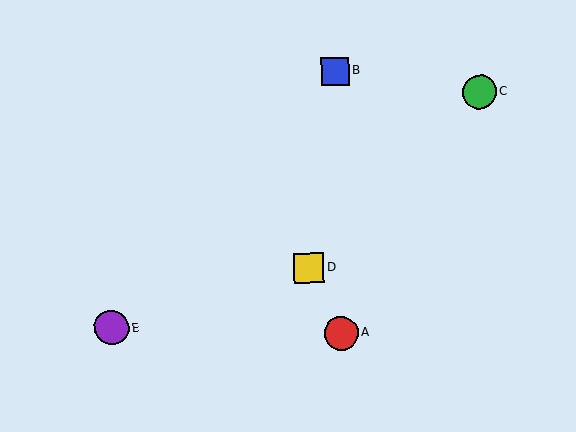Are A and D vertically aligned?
No, A is at x≈341 and D is at x≈309.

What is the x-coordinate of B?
Object B is at x≈335.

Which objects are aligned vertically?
Objects A, B are aligned vertically.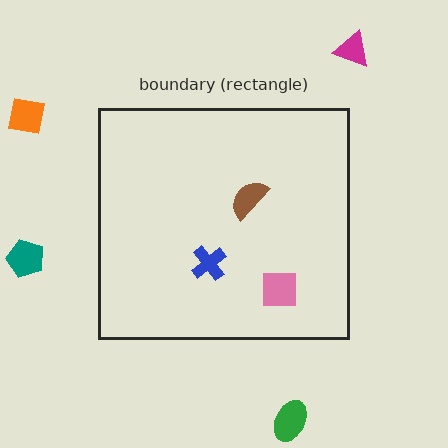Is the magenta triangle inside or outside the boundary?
Outside.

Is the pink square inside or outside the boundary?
Inside.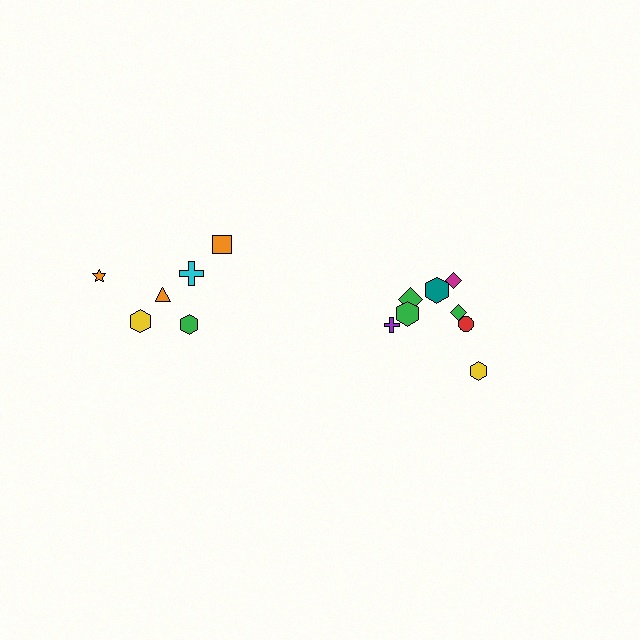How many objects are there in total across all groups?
There are 14 objects.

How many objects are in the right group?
There are 8 objects.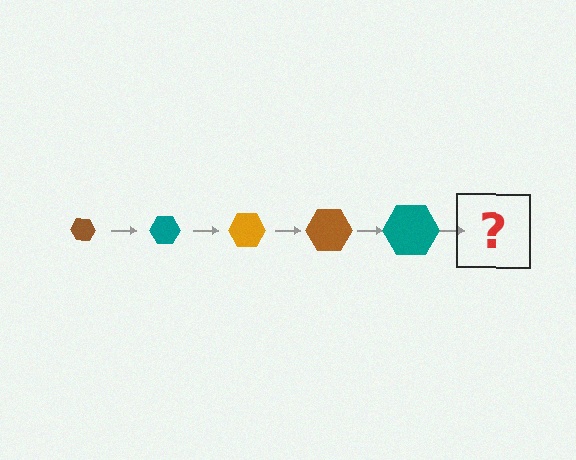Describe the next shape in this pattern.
It should be an orange hexagon, larger than the previous one.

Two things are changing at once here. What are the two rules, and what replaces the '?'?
The two rules are that the hexagon grows larger each step and the color cycles through brown, teal, and orange. The '?' should be an orange hexagon, larger than the previous one.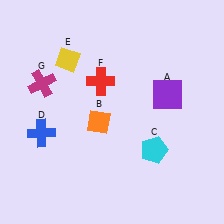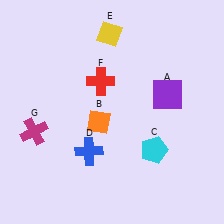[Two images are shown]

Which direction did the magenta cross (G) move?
The magenta cross (G) moved down.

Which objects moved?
The objects that moved are: the blue cross (D), the yellow diamond (E), the magenta cross (G).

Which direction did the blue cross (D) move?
The blue cross (D) moved right.